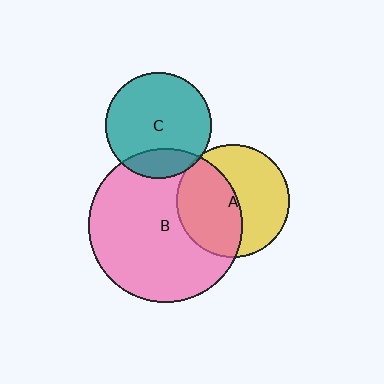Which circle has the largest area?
Circle B (pink).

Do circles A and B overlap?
Yes.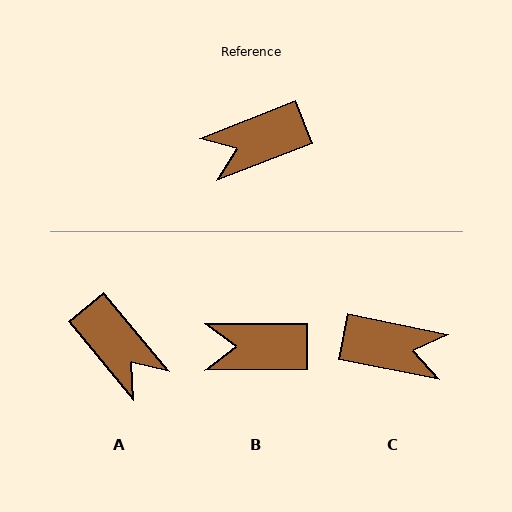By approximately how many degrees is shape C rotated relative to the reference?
Approximately 147 degrees counter-clockwise.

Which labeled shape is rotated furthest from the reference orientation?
C, about 147 degrees away.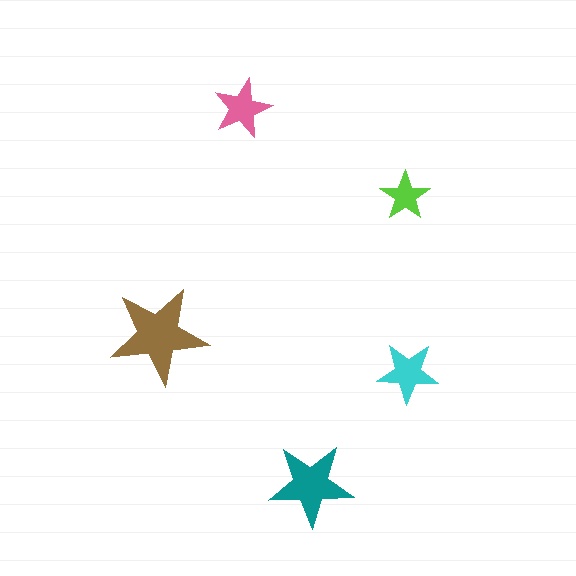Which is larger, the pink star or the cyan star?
The cyan one.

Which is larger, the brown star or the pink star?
The brown one.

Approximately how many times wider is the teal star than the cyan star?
About 1.5 times wider.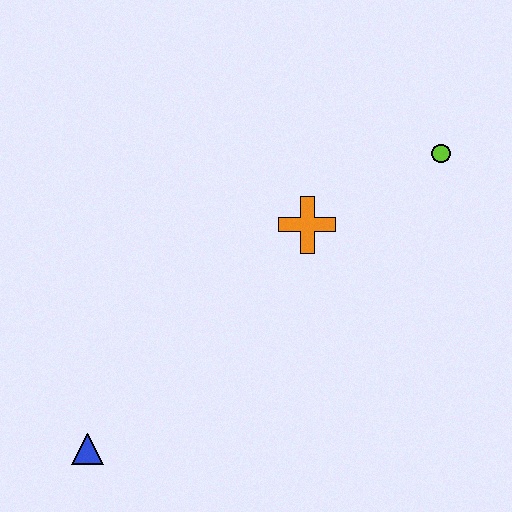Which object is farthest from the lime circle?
The blue triangle is farthest from the lime circle.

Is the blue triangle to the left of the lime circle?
Yes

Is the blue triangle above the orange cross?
No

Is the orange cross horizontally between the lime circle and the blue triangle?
Yes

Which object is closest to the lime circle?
The orange cross is closest to the lime circle.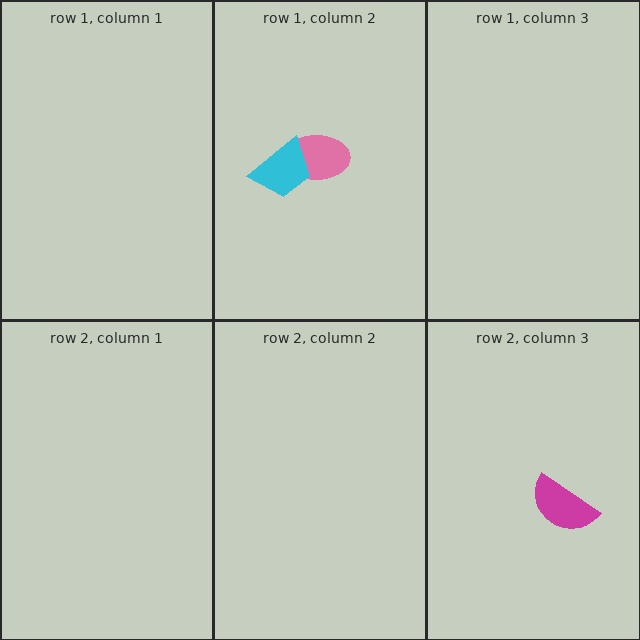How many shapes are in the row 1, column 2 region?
2.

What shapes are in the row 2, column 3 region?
The magenta semicircle.